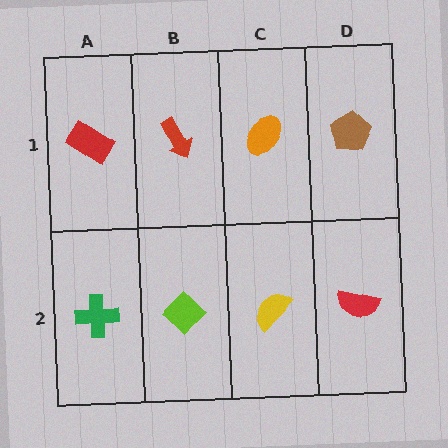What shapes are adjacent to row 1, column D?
A red semicircle (row 2, column D), an orange ellipse (row 1, column C).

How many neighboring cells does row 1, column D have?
2.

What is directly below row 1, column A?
A green cross.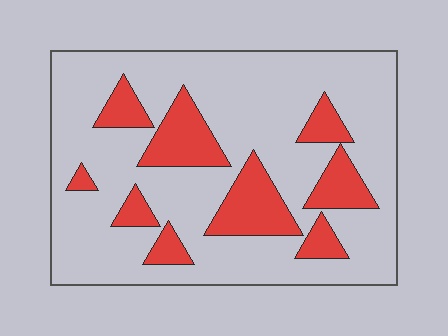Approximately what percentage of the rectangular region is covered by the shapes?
Approximately 25%.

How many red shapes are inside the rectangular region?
9.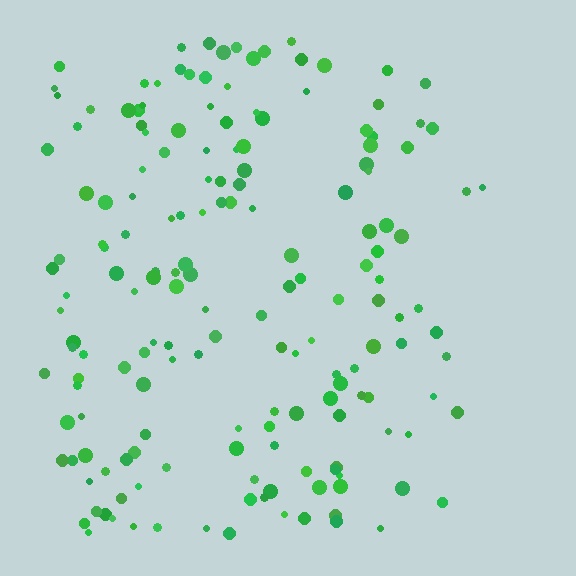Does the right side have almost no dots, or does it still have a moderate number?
Still a moderate number, just noticeably fewer than the left.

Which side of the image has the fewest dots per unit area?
The right.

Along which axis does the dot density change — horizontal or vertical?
Horizontal.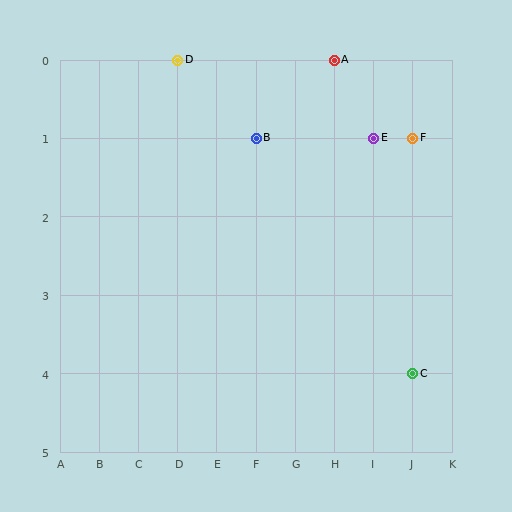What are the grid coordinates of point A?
Point A is at grid coordinates (H, 0).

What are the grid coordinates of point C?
Point C is at grid coordinates (J, 4).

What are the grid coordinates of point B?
Point B is at grid coordinates (F, 1).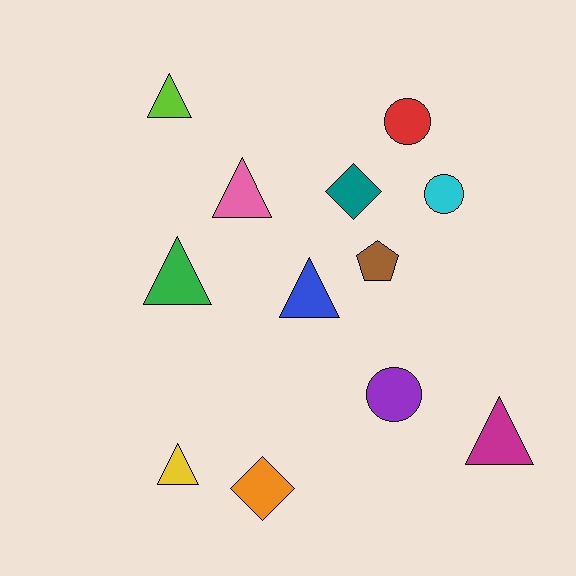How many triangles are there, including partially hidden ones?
There are 6 triangles.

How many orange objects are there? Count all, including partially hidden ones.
There is 1 orange object.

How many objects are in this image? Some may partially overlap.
There are 12 objects.